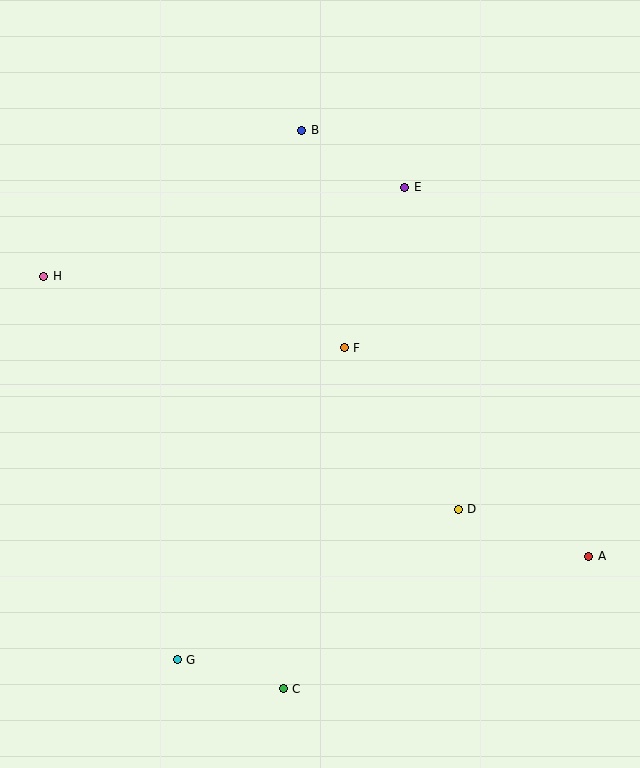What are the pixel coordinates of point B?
Point B is at (302, 130).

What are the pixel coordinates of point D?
Point D is at (458, 509).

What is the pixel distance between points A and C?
The distance between A and C is 333 pixels.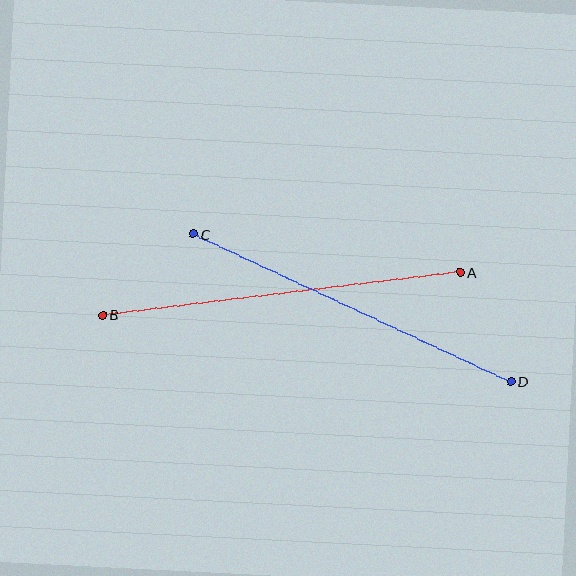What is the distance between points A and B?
The distance is approximately 360 pixels.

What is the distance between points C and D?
The distance is approximately 350 pixels.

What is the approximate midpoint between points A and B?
The midpoint is at approximately (281, 294) pixels.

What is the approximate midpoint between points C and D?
The midpoint is at approximately (352, 308) pixels.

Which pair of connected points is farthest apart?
Points A and B are farthest apart.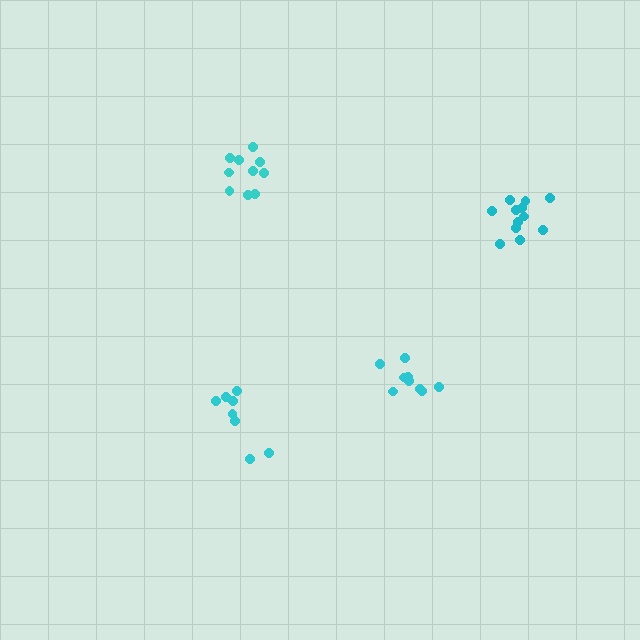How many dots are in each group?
Group 1: 10 dots, Group 2: 8 dots, Group 3: 9 dots, Group 4: 12 dots (39 total).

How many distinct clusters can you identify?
There are 4 distinct clusters.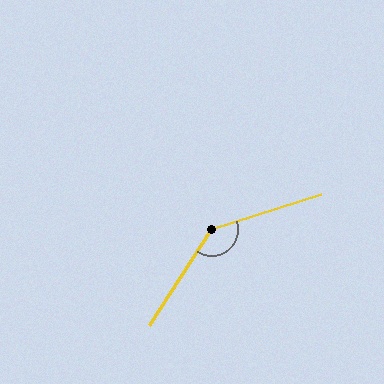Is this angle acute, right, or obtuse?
It is obtuse.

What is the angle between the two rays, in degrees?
Approximately 141 degrees.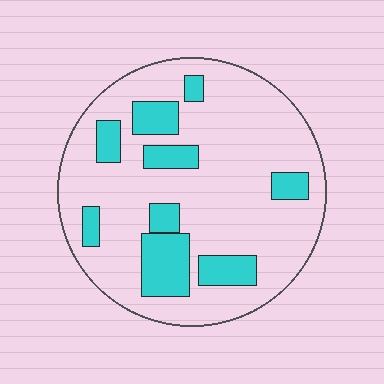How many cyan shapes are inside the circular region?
9.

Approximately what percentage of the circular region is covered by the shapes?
Approximately 20%.